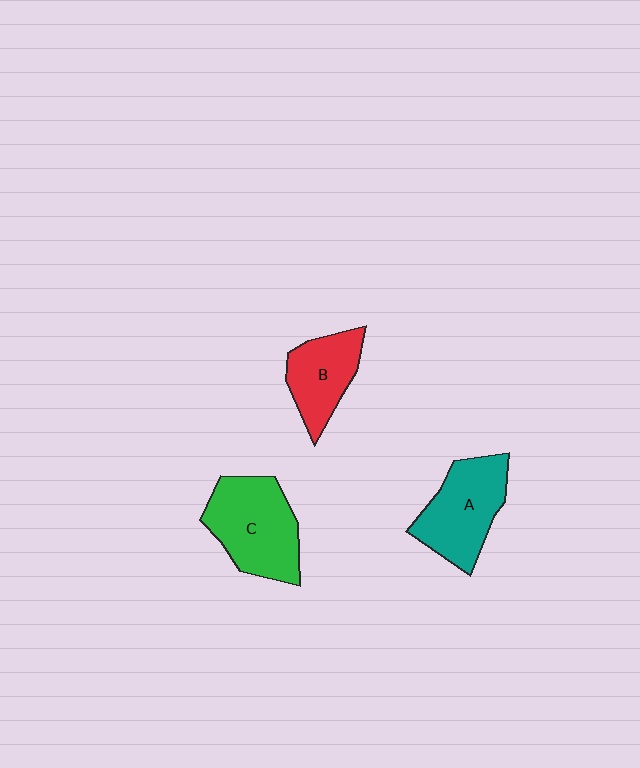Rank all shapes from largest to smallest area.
From largest to smallest: C (green), A (teal), B (red).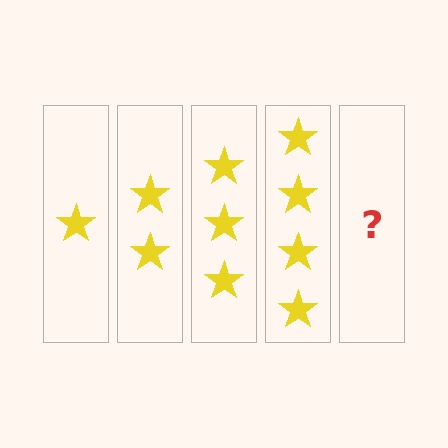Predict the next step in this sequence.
The next step is 5 stars.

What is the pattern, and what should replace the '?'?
The pattern is that each step adds one more star. The '?' should be 5 stars.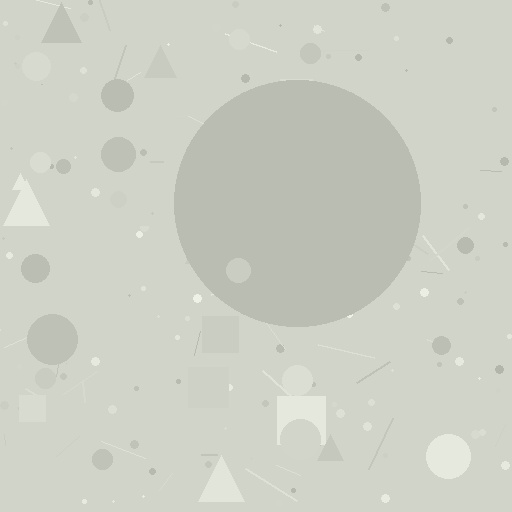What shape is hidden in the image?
A circle is hidden in the image.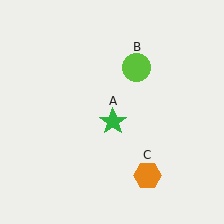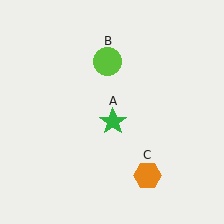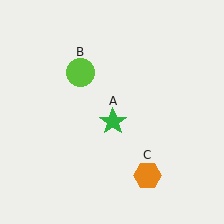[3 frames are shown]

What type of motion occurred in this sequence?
The lime circle (object B) rotated counterclockwise around the center of the scene.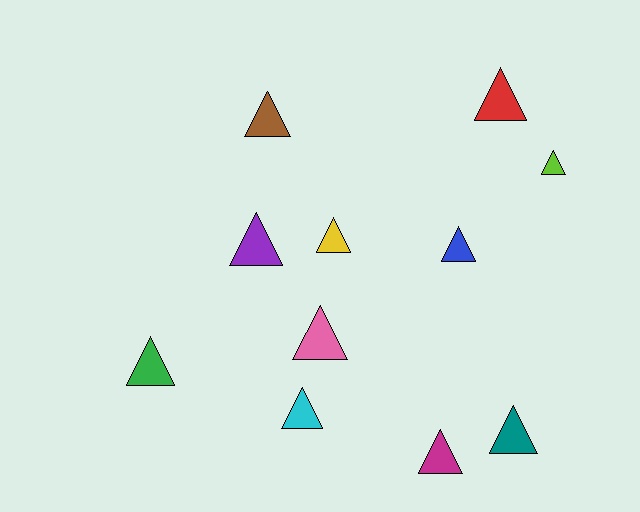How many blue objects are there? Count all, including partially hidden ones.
There is 1 blue object.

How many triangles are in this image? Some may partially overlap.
There are 11 triangles.